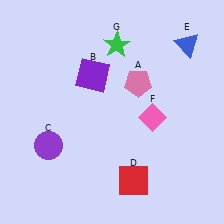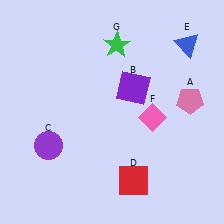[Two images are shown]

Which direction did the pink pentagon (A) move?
The pink pentagon (A) moved right.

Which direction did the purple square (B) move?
The purple square (B) moved right.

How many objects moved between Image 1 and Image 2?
2 objects moved between the two images.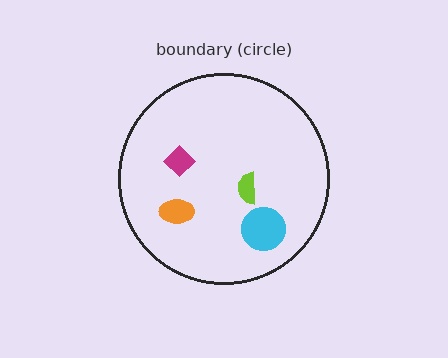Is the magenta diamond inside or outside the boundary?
Inside.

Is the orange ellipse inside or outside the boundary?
Inside.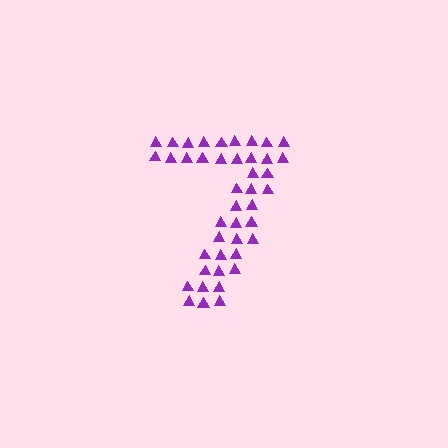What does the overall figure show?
The overall figure shows the digit 7.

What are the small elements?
The small elements are triangles.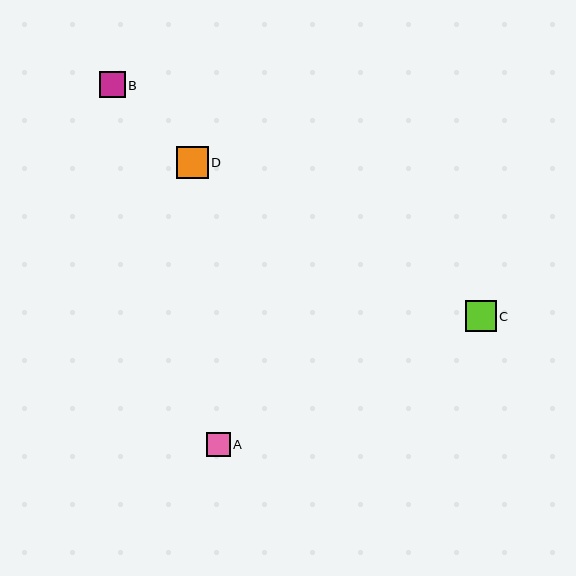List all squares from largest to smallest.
From largest to smallest: D, C, B, A.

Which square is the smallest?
Square A is the smallest with a size of approximately 24 pixels.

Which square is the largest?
Square D is the largest with a size of approximately 32 pixels.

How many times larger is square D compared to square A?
Square D is approximately 1.3 times the size of square A.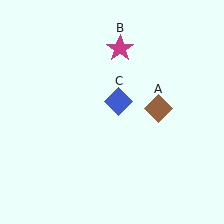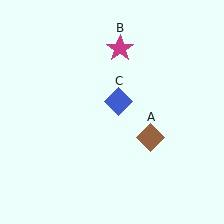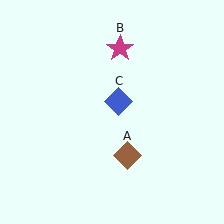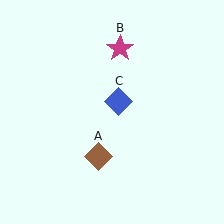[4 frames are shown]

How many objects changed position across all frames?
1 object changed position: brown diamond (object A).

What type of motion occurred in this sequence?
The brown diamond (object A) rotated clockwise around the center of the scene.